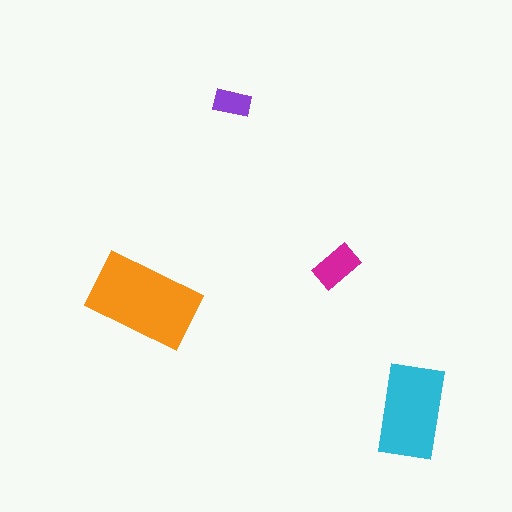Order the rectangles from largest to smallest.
the orange one, the cyan one, the magenta one, the purple one.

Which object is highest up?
The purple rectangle is topmost.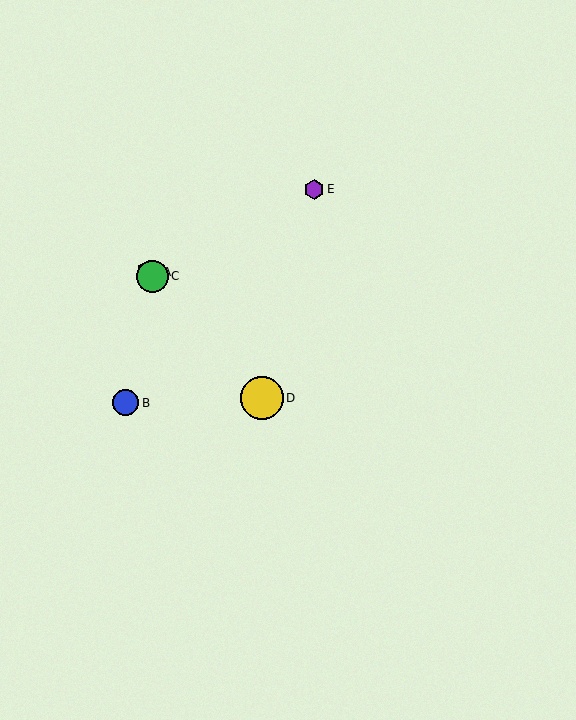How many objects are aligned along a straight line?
3 objects (A, C, D) are aligned along a straight line.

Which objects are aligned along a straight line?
Objects A, C, D are aligned along a straight line.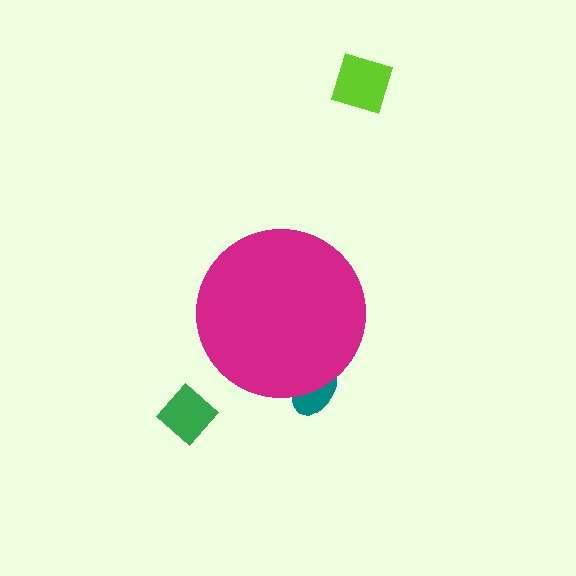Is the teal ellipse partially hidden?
Yes, the teal ellipse is partially hidden behind the magenta circle.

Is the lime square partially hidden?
No, the lime square is fully visible.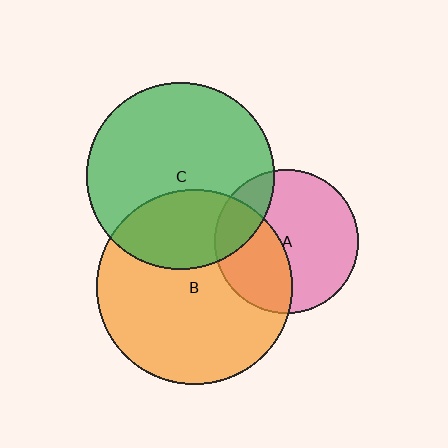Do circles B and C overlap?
Yes.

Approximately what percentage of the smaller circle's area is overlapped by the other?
Approximately 30%.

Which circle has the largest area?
Circle B (orange).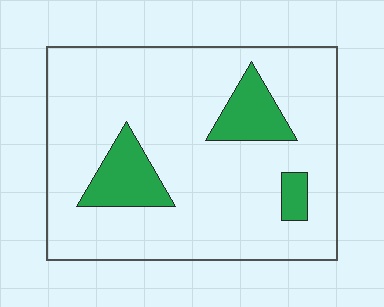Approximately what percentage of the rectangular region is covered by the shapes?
Approximately 15%.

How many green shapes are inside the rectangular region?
3.